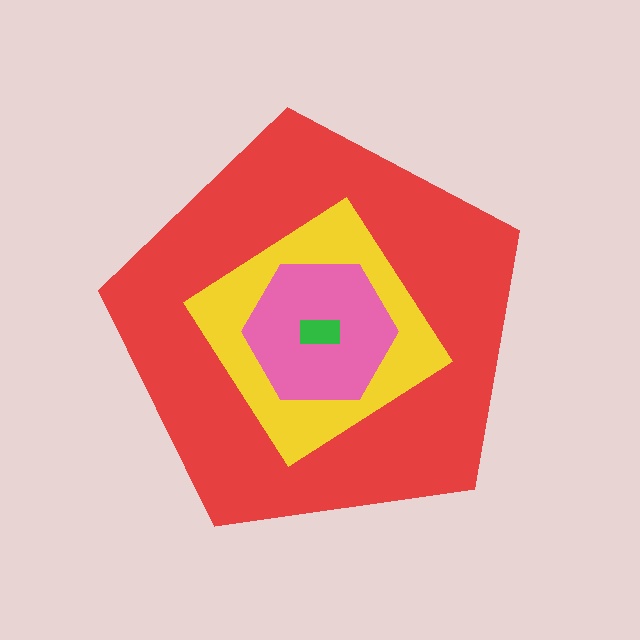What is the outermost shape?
The red pentagon.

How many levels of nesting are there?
4.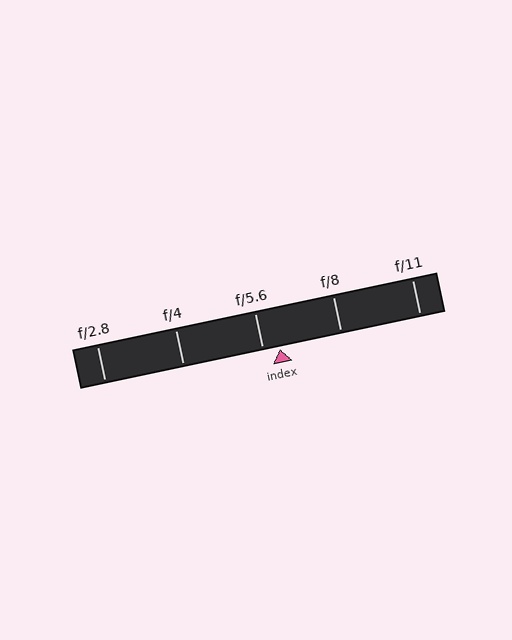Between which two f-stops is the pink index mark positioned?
The index mark is between f/5.6 and f/8.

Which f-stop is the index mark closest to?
The index mark is closest to f/5.6.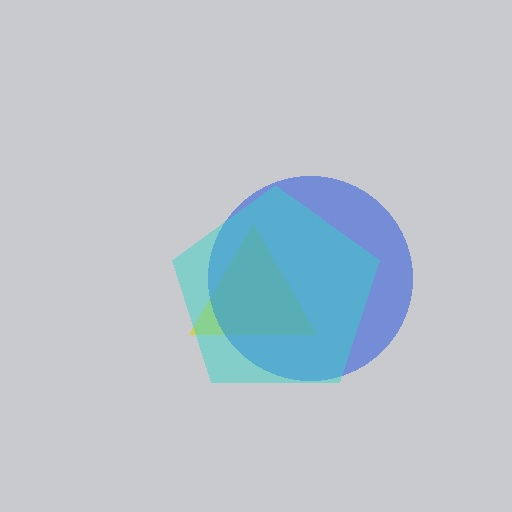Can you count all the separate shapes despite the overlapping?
Yes, there are 3 separate shapes.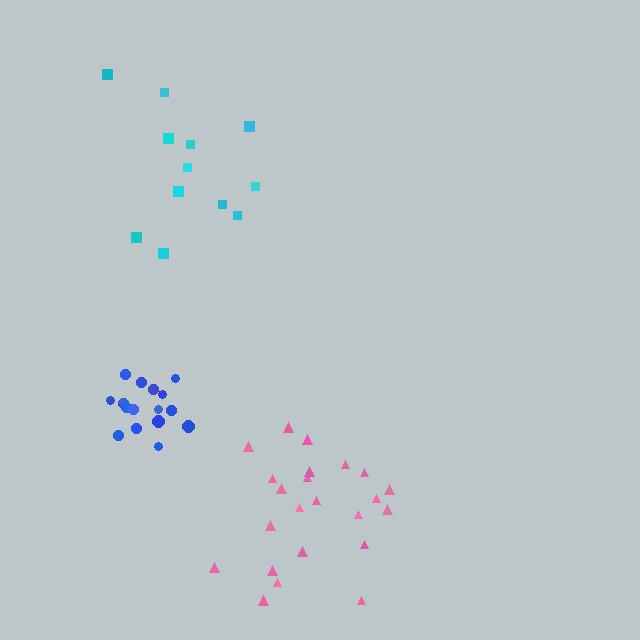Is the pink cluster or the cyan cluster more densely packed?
Pink.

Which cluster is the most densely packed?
Blue.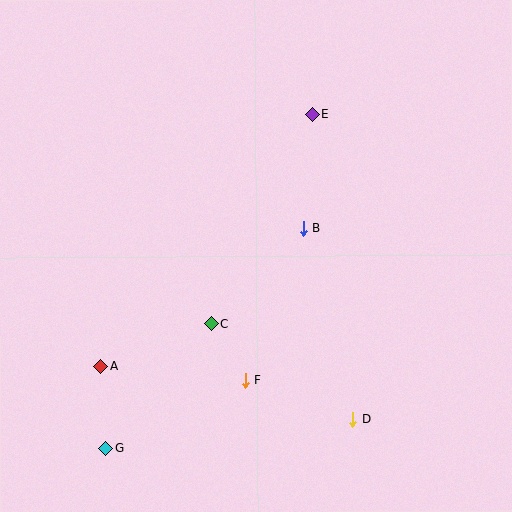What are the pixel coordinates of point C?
Point C is at (212, 324).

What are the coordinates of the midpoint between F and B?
The midpoint between F and B is at (274, 304).